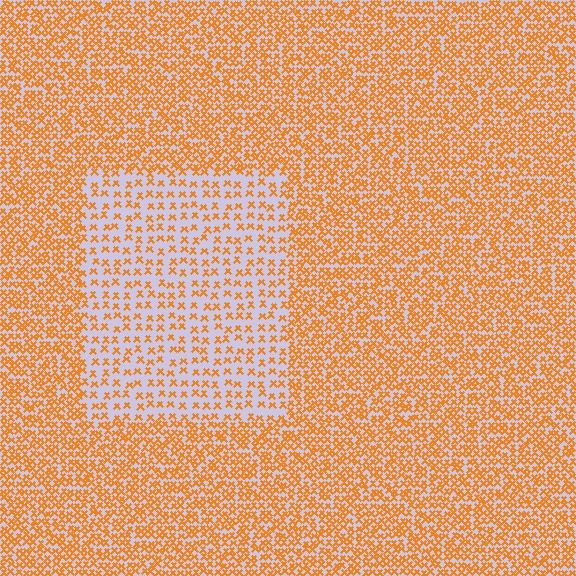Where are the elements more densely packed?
The elements are more densely packed outside the rectangle boundary.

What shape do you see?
I see a rectangle.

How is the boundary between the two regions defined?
The boundary is defined by a change in element density (approximately 2.3x ratio). All elements are the same color, size, and shape.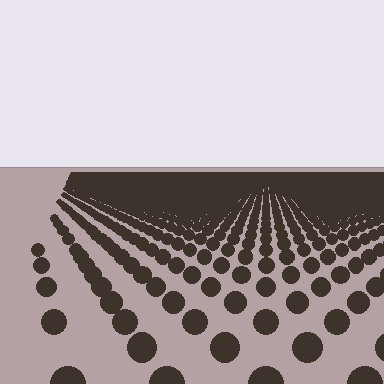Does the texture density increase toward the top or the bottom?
Density increases toward the top.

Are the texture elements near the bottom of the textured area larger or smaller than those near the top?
Larger. Near the bottom, elements are closer to the viewer and appear at a bigger on-screen size.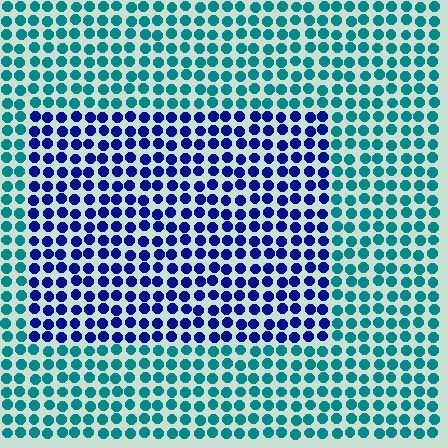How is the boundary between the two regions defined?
The boundary is defined purely by a slight shift in hue (about 55 degrees). Spacing, size, and orientation are identical on both sides.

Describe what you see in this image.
The image is filled with small teal elements in a uniform arrangement. A rectangle-shaped region is visible where the elements are tinted to a slightly different hue, forming a subtle color boundary.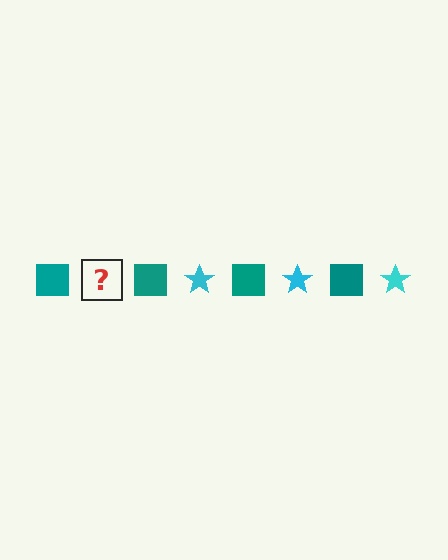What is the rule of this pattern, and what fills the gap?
The rule is that the pattern alternates between teal square and cyan star. The gap should be filled with a cyan star.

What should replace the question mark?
The question mark should be replaced with a cyan star.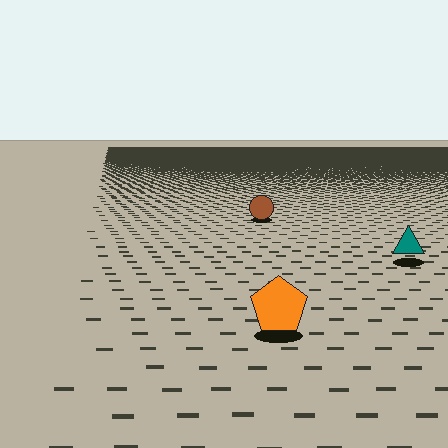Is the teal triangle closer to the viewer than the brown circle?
Yes. The teal triangle is closer — you can tell from the texture gradient: the ground texture is coarser near it.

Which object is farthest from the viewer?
The brown circle is farthest from the viewer. It appears smaller and the ground texture around it is denser.